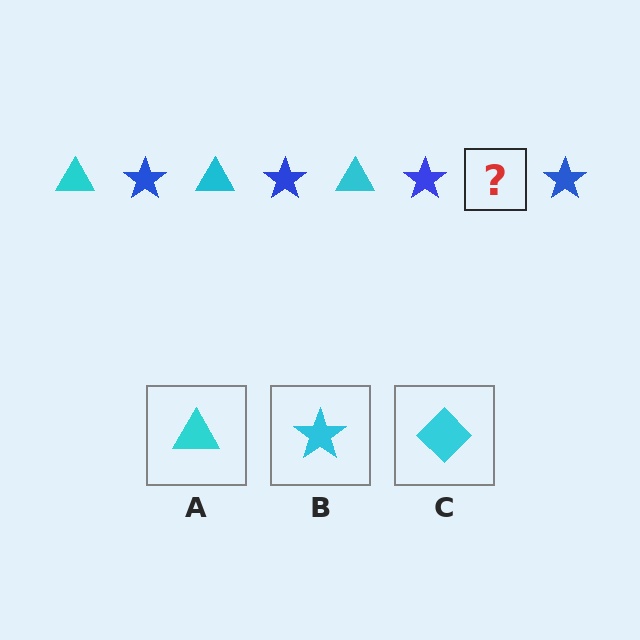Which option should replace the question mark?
Option A.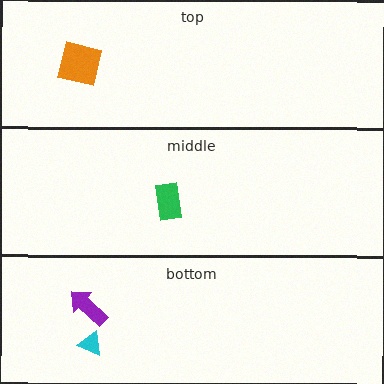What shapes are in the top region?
The orange square.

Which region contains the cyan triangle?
The bottom region.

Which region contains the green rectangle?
The middle region.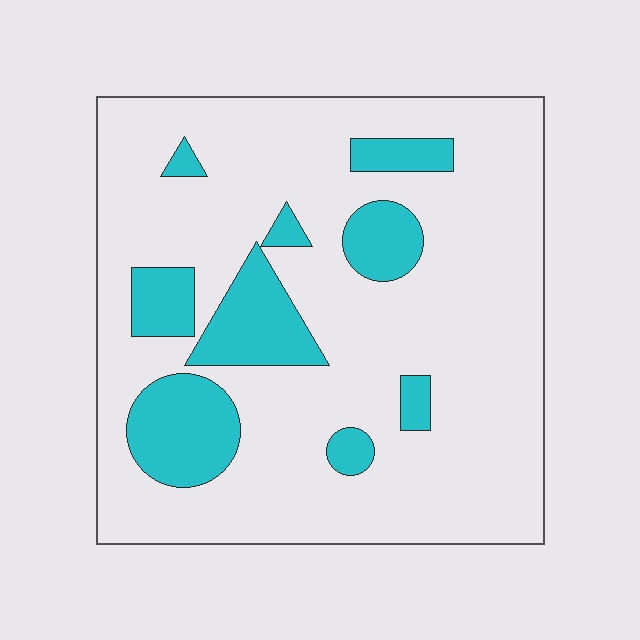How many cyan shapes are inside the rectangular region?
9.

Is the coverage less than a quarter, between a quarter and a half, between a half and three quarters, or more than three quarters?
Less than a quarter.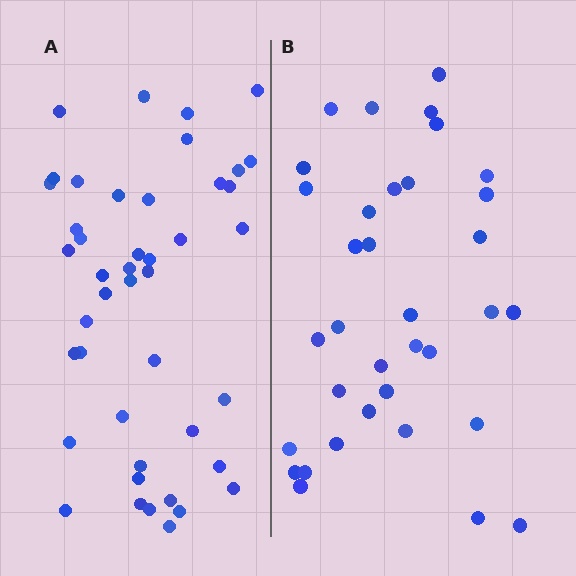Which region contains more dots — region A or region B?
Region A (the left region) has more dots.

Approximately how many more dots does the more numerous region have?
Region A has roughly 8 or so more dots than region B.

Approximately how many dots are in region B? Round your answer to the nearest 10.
About 40 dots. (The exact count is 35, which rounds to 40.)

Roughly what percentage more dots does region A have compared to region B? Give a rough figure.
About 25% more.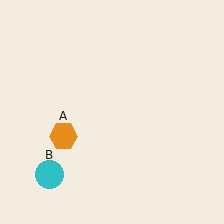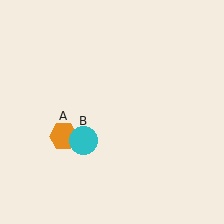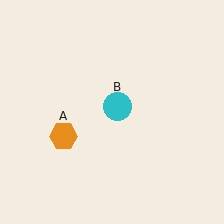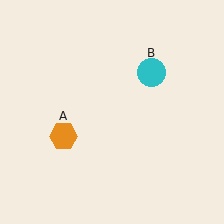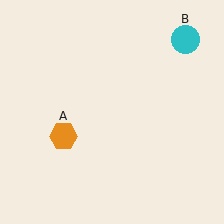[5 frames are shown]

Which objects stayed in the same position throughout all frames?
Orange hexagon (object A) remained stationary.